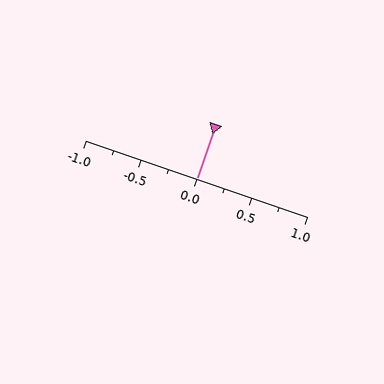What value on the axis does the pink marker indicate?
The marker indicates approximately 0.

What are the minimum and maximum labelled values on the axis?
The axis runs from -1.0 to 1.0.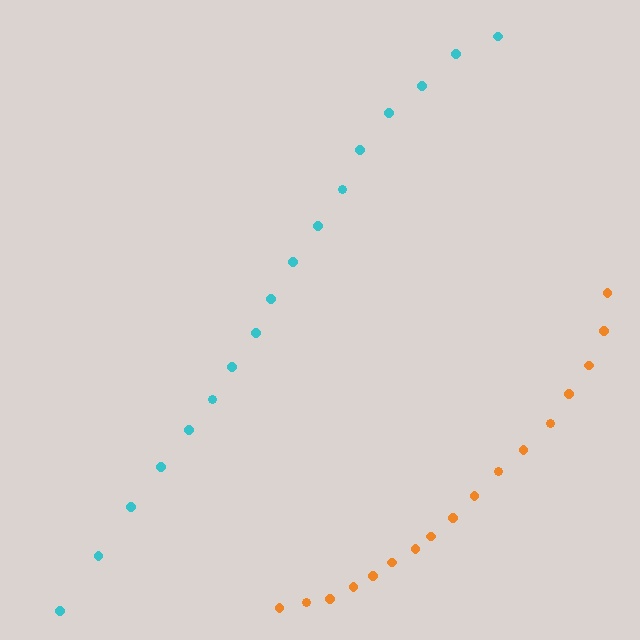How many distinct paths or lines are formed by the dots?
There are 2 distinct paths.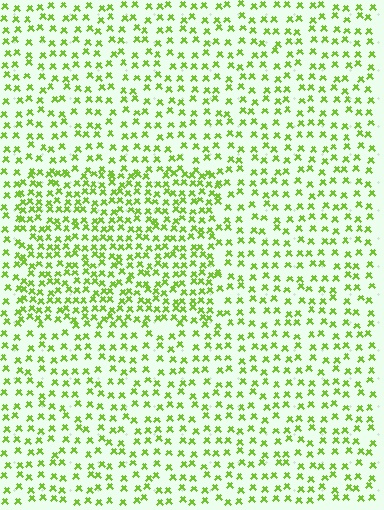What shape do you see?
I see a rectangle.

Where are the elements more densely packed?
The elements are more densely packed inside the rectangle boundary.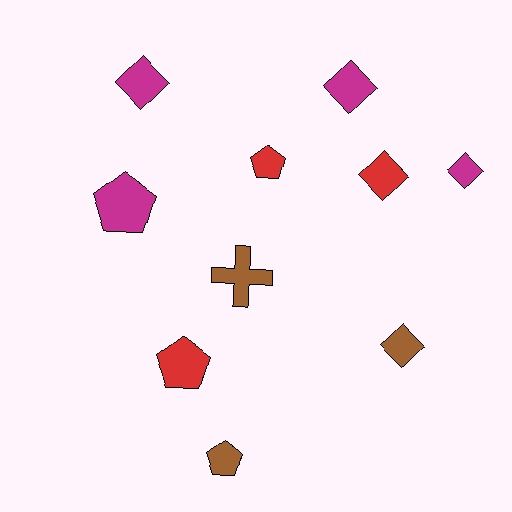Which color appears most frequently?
Magenta, with 4 objects.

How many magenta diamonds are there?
There are 3 magenta diamonds.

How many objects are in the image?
There are 10 objects.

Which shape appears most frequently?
Diamond, with 5 objects.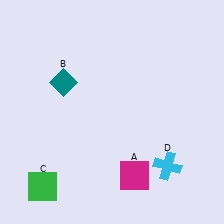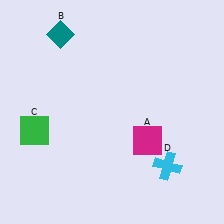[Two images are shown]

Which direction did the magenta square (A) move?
The magenta square (A) moved up.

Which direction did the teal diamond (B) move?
The teal diamond (B) moved up.